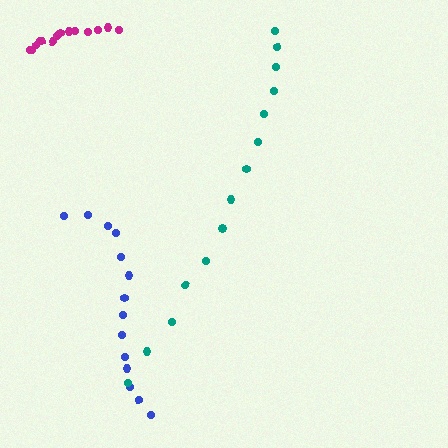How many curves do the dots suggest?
There are 3 distinct paths.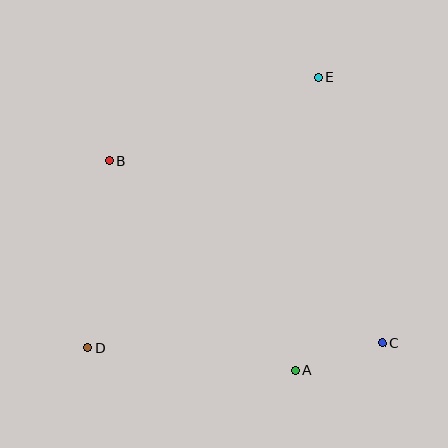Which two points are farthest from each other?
Points D and E are farthest from each other.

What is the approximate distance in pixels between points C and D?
The distance between C and D is approximately 295 pixels.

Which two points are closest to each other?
Points A and C are closest to each other.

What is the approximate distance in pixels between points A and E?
The distance between A and E is approximately 294 pixels.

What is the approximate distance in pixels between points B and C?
The distance between B and C is approximately 328 pixels.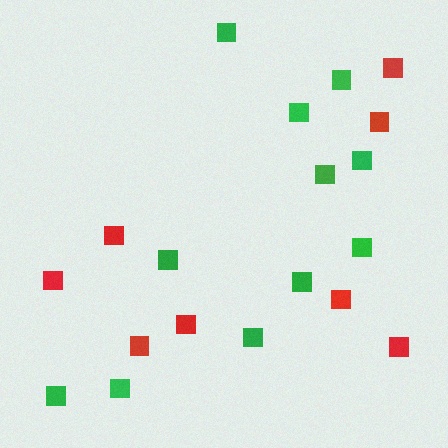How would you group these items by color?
There are 2 groups: one group of red squares (8) and one group of green squares (11).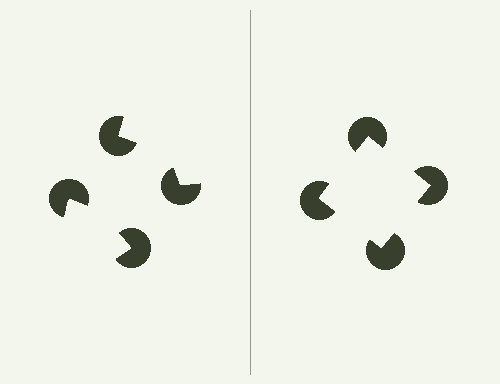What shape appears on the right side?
An illusory square.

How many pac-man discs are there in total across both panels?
8 — 4 on each side.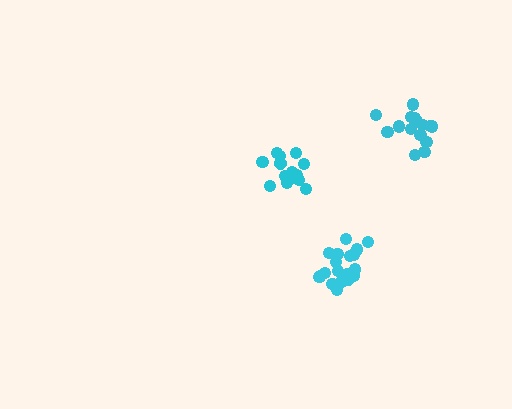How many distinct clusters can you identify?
There are 3 distinct clusters.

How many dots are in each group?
Group 1: 20 dots, Group 2: 16 dots, Group 3: 15 dots (51 total).